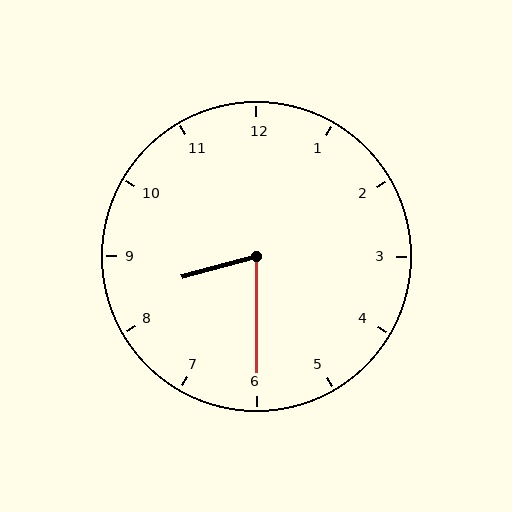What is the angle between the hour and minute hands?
Approximately 75 degrees.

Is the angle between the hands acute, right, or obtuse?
It is acute.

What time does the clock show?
8:30.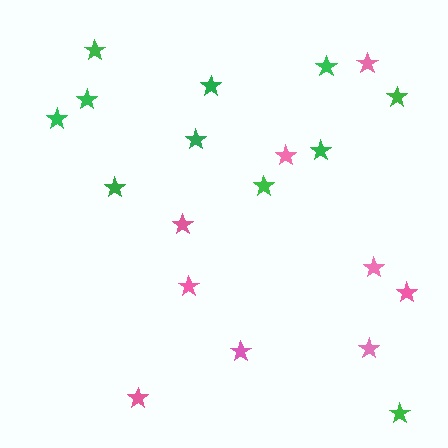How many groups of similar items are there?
There are 2 groups: one group of pink stars (9) and one group of green stars (11).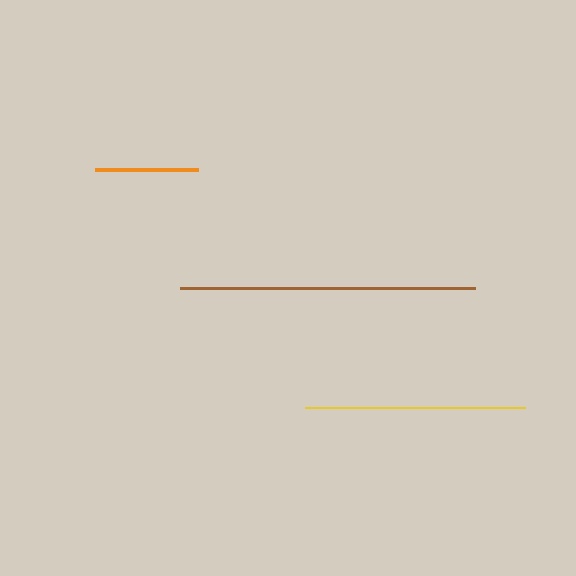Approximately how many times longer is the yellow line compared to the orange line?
The yellow line is approximately 2.1 times the length of the orange line.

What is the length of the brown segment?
The brown segment is approximately 296 pixels long.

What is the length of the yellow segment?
The yellow segment is approximately 220 pixels long.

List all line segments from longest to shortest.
From longest to shortest: brown, yellow, orange.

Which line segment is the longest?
The brown line is the longest at approximately 296 pixels.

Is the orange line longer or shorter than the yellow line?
The yellow line is longer than the orange line.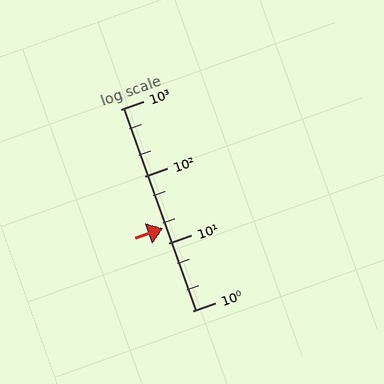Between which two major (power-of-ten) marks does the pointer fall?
The pointer is between 10 and 100.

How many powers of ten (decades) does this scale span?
The scale spans 3 decades, from 1 to 1000.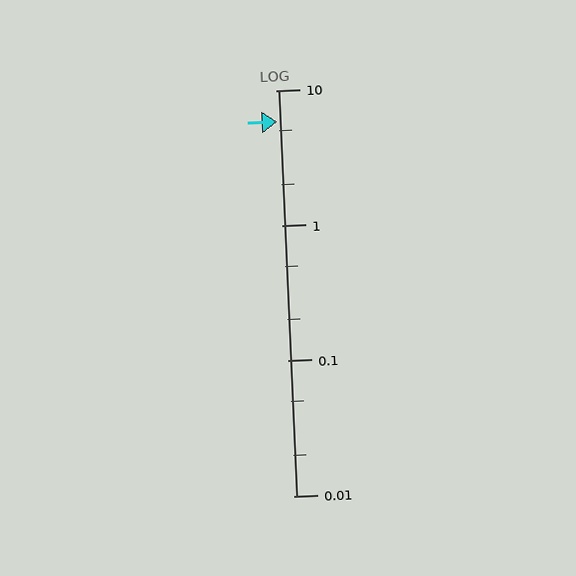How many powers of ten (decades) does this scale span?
The scale spans 3 decades, from 0.01 to 10.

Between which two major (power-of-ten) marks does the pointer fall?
The pointer is between 1 and 10.